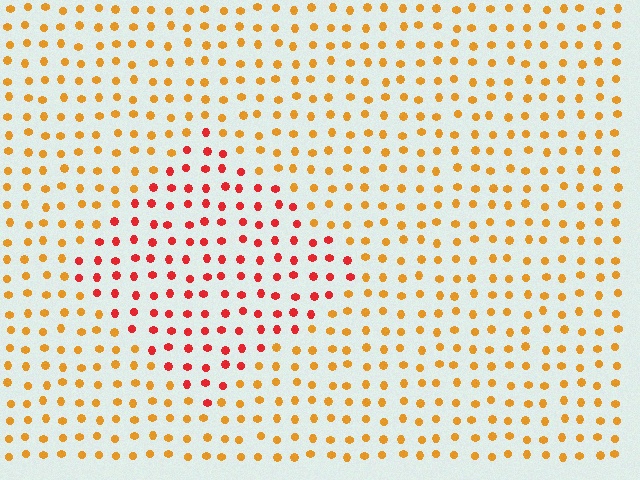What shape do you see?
I see a diamond.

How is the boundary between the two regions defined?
The boundary is defined purely by a slight shift in hue (about 38 degrees). Spacing, size, and orientation are identical on both sides.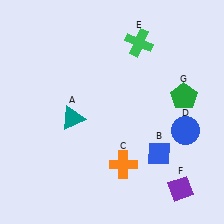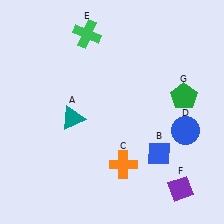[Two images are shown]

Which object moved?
The green cross (E) moved left.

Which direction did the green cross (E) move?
The green cross (E) moved left.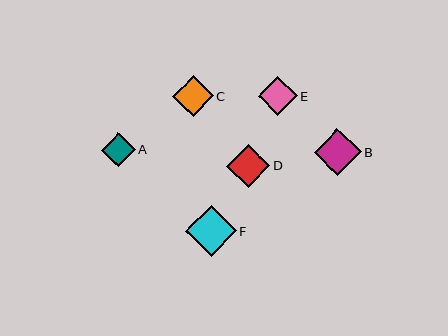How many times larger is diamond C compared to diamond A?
Diamond C is approximately 1.2 times the size of diamond A.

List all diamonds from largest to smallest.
From largest to smallest: F, B, D, C, E, A.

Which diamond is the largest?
Diamond F is the largest with a size of approximately 50 pixels.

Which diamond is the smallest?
Diamond A is the smallest with a size of approximately 34 pixels.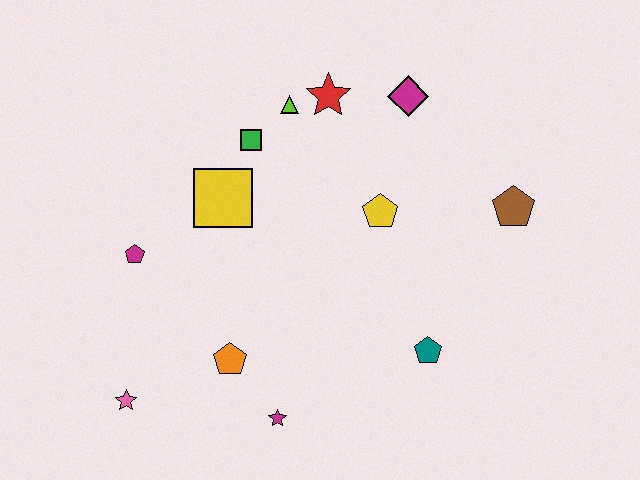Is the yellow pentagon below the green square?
Yes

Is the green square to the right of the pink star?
Yes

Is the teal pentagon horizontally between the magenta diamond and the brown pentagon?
Yes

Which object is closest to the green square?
The lime triangle is closest to the green square.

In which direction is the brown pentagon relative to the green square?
The brown pentagon is to the right of the green square.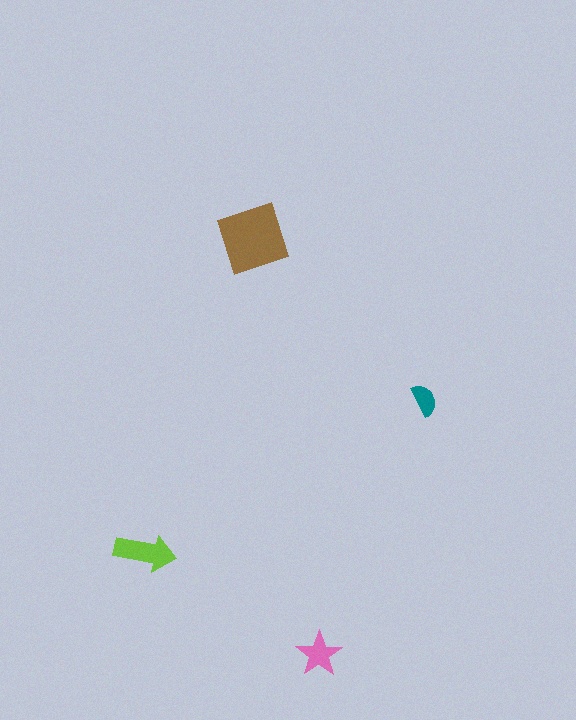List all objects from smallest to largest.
The teal semicircle, the pink star, the lime arrow, the brown diamond.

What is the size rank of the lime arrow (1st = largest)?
2nd.